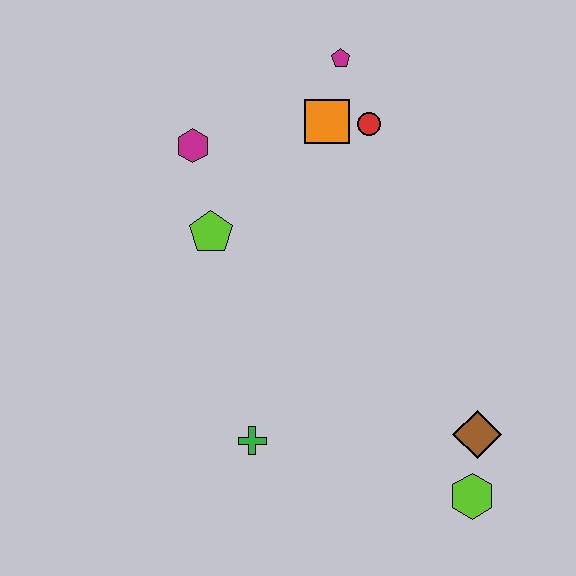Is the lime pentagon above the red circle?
No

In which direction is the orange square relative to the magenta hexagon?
The orange square is to the right of the magenta hexagon.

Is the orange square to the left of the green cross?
No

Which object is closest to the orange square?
The red circle is closest to the orange square.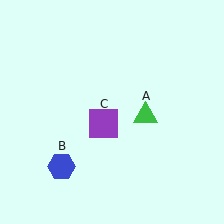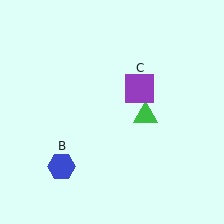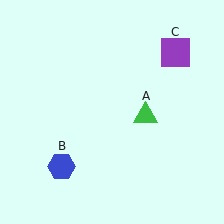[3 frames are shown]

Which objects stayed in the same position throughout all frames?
Green triangle (object A) and blue hexagon (object B) remained stationary.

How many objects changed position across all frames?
1 object changed position: purple square (object C).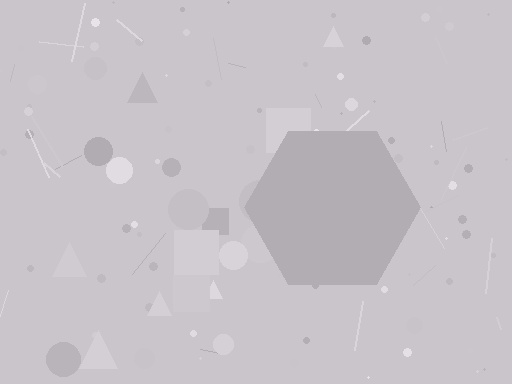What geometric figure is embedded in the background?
A hexagon is embedded in the background.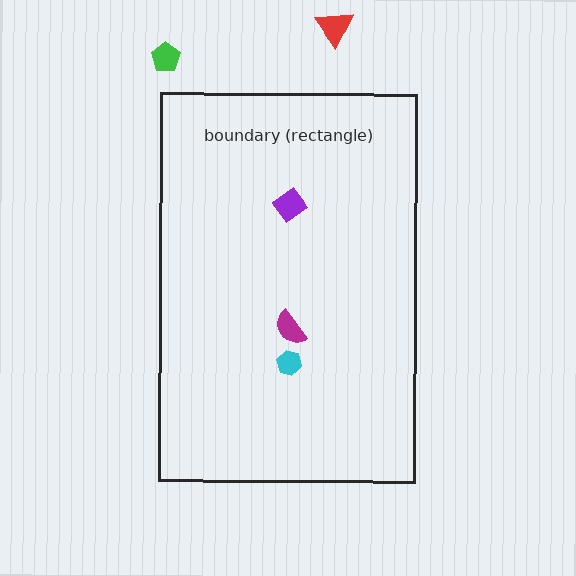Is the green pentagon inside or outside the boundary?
Outside.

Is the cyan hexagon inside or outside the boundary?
Inside.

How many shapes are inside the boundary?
3 inside, 2 outside.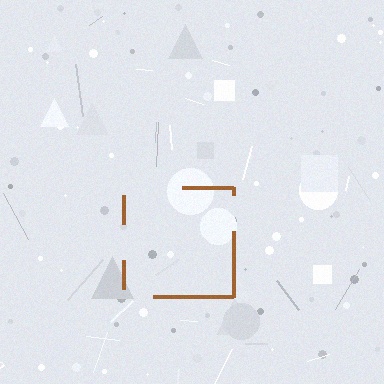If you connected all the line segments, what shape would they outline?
They would outline a square.